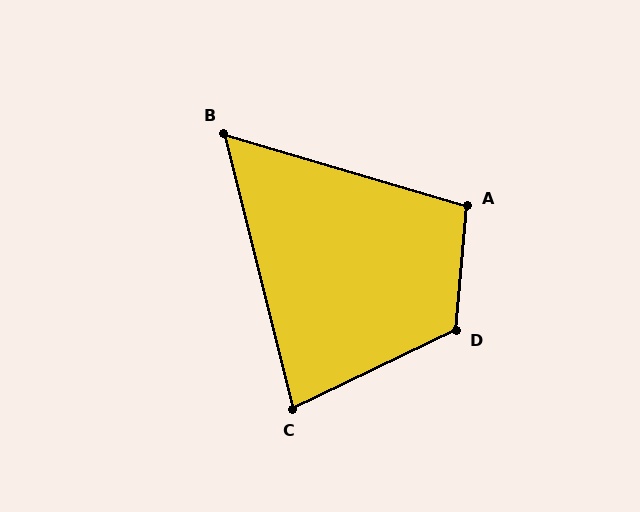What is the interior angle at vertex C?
Approximately 78 degrees (acute).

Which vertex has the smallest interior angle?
B, at approximately 59 degrees.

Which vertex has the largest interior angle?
D, at approximately 121 degrees.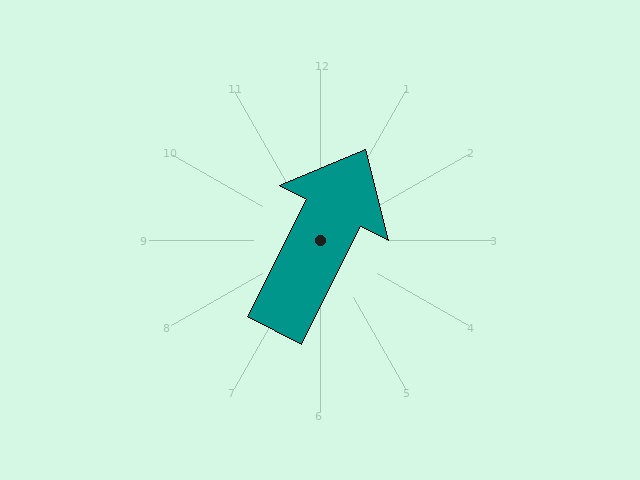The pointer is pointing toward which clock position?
Roughly 1 o'clock.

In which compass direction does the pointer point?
Northeast.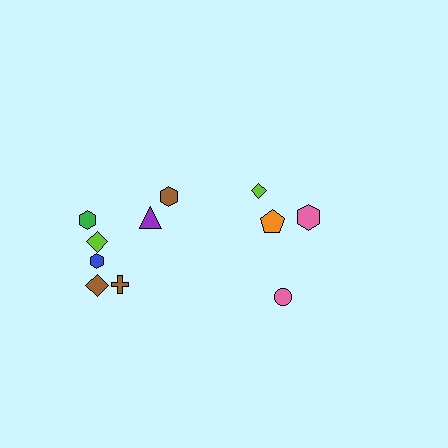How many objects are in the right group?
There are 4 objects.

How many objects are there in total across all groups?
There are 11 objects.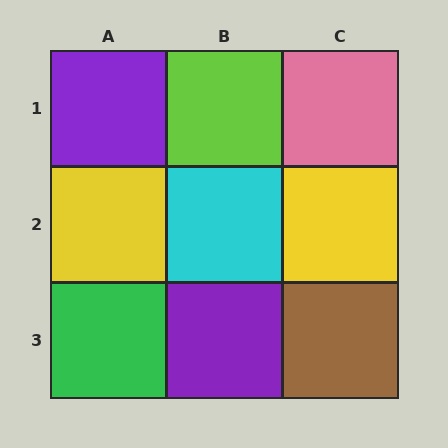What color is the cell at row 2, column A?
Yellow.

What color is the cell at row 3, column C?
Brown.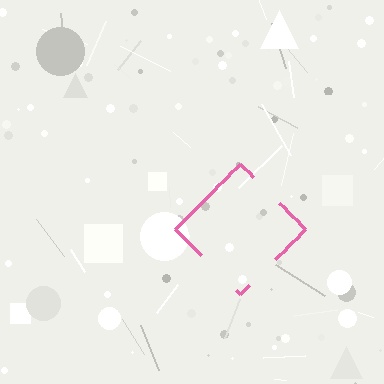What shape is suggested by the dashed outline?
The dashed outline suggests a diamond.